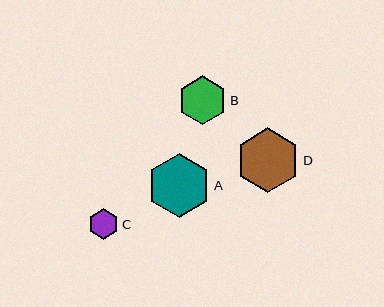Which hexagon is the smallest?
Hexagon C is the smallest with a size of approximately 30 pixels.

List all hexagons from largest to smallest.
From largest to smallest: D, A, B, C.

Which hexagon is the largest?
Hexagon D is the largest with a size of approximately 64 pixels.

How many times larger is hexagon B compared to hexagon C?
Hexagon B is approximately 1.6 times the size of hexagon C.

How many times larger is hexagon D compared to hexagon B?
Hexagon D is approximately 1.3 times the size of hexagon B.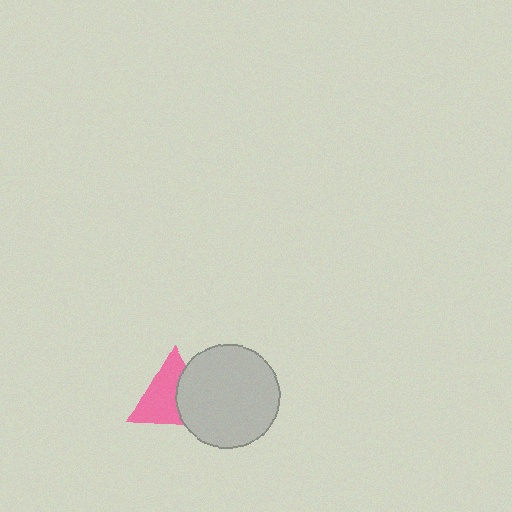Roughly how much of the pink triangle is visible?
About half of it is visible (roughly 62%).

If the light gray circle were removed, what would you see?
You would see the complete pink triangle.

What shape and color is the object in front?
The object in front is a light gray circle.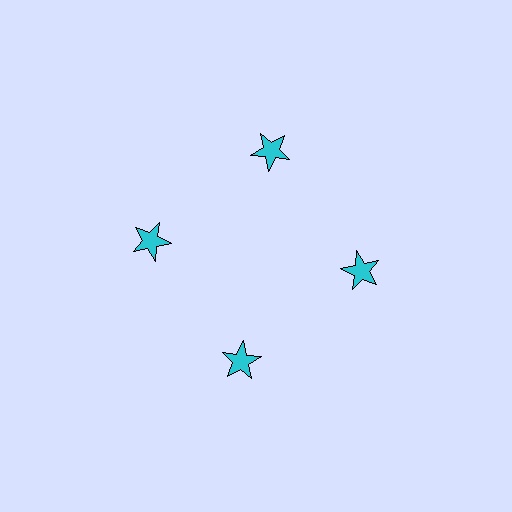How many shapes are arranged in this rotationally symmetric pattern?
There are 4 shapes, arranged in 4 groups of 1.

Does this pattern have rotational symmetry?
Yes, this pattern has 4-fold rotational symmetry. It looks the same after rotating 90 degrees around the center.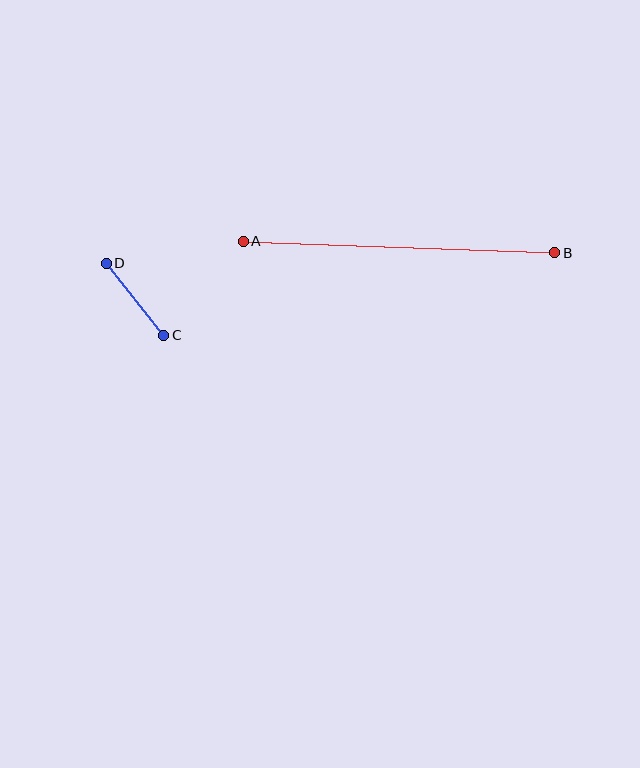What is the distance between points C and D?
The distance is approximately 92 pixels.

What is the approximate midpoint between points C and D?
The midpoint is at approximately (135, 299) pixels.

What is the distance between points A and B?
The distance is approximately 311 pixels.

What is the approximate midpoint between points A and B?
The midpoint is at approximately (399, 247) pixels.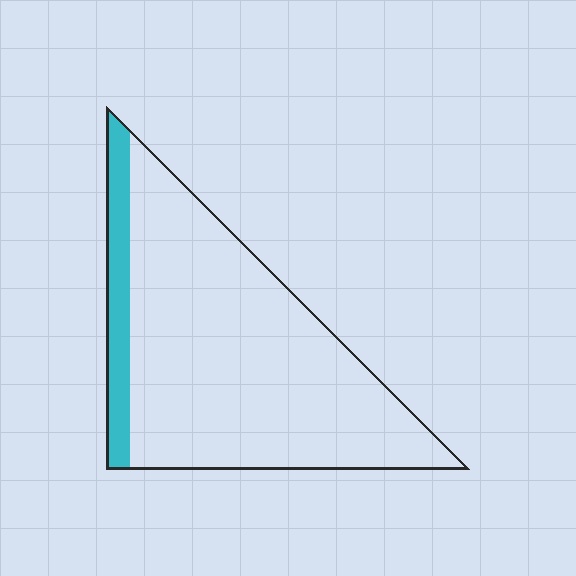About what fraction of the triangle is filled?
About one eighth (1/8).